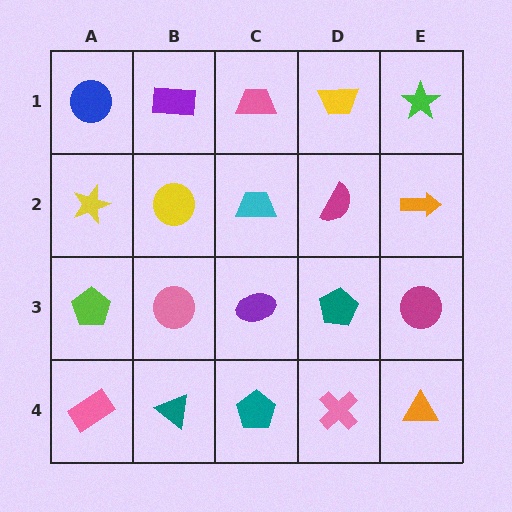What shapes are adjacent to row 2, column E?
A green star (row 1, column E), a magenta circle (row 3, column E), a magenta semicircle (row 2, column D).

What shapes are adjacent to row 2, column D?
A yellow trapezoid (row 1, column D), a teal pentagon (row 3, column D), a cyan trapezoid (row 2, column C), an orange arrow (row 2, column E).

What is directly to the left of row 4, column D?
A teal pentagon.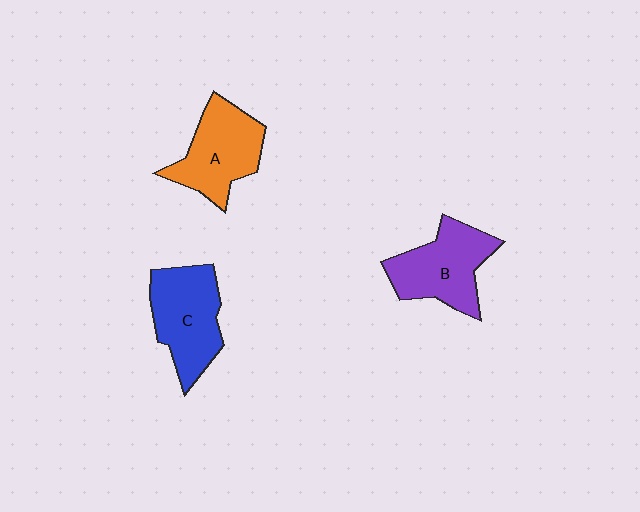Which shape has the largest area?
Shape C (blue).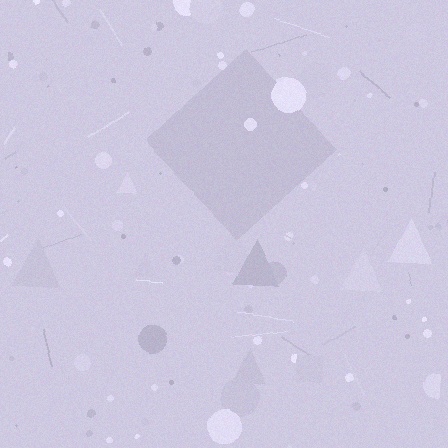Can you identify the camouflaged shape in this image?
The camouflaged shape is a diamond.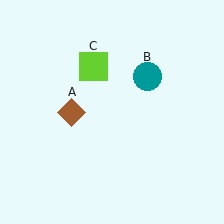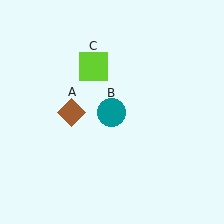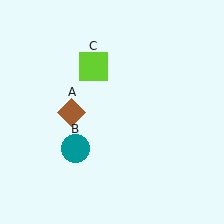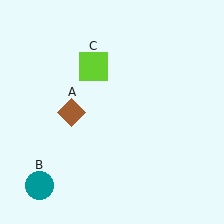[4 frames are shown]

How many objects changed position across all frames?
1 object changed position: teal circle (object B).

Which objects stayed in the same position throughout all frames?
Brown diamond (object A) and lime square (object C) remained stationary.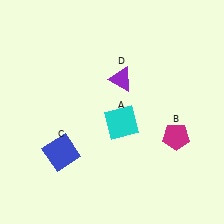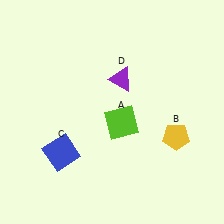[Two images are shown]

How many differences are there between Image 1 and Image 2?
There are 2 differences between the two images.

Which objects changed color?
A changed from cyan to lime. B changed from magenta to yellow.